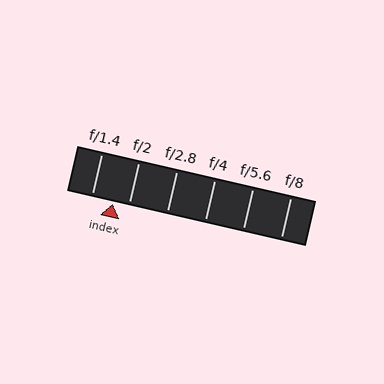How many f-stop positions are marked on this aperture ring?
There are 6 f-stop positions marked.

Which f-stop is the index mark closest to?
The index mark is closest to f/2.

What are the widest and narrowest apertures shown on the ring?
The widest aperture shown is f/1.4 and the narrowest is f/8.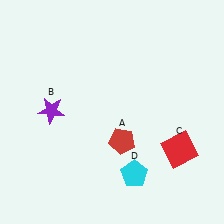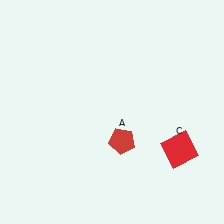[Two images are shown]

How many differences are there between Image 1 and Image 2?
There are 2 differences between the two images.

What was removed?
The cyan pentagon (D), the purple star (B) were removed in Image 2.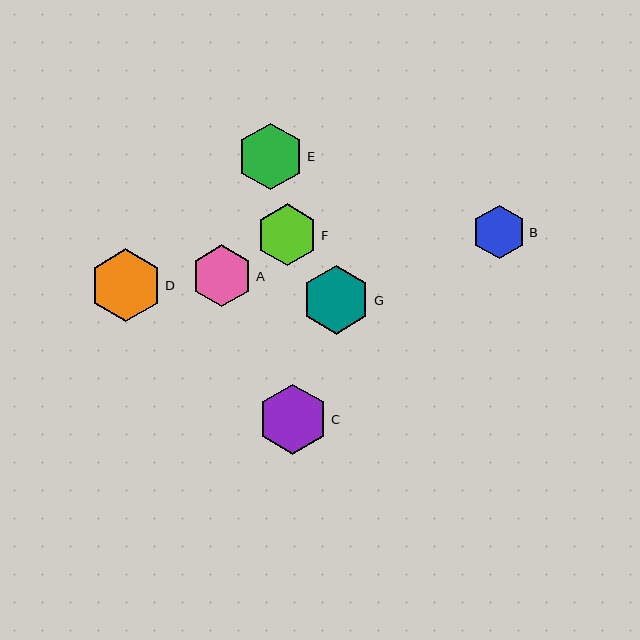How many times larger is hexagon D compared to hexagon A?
Hexagon D is approximately 1.2 times the size of hexagon A.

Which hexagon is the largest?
Hexagon D is the largest with a size of approximately 73 pixels.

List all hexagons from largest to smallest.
From largest to smallest: D, C, G, E, A, F, B.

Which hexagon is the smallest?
Hexagon B is the smallest with a size of approximately 54 pixels.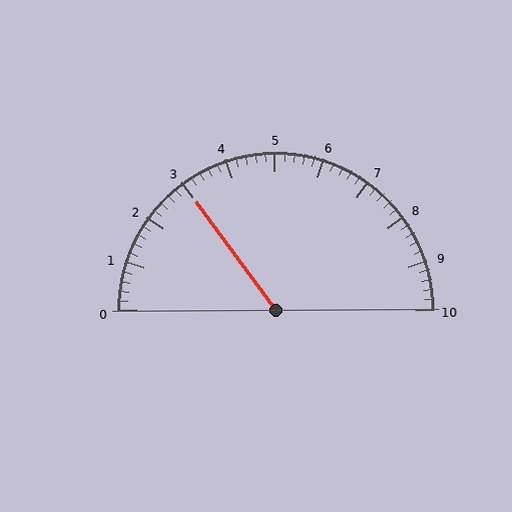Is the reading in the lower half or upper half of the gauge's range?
The reading is in the lower half of the range (0 to 10).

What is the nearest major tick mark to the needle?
The nearest major tick mark is 3.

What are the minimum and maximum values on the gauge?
The gauge ranges from 0 to 10.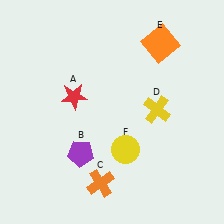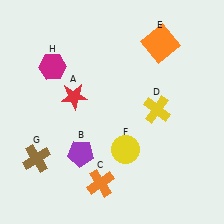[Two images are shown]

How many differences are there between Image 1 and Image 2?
There are 2 differences between the two images.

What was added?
A brown cross (G), a magenta hexagon (H) were added in Image 2.